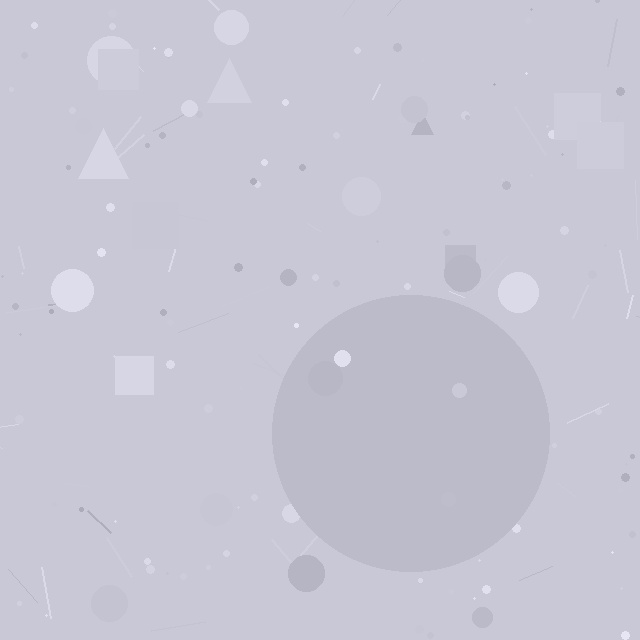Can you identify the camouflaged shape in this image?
The camouflaged shape is a circle.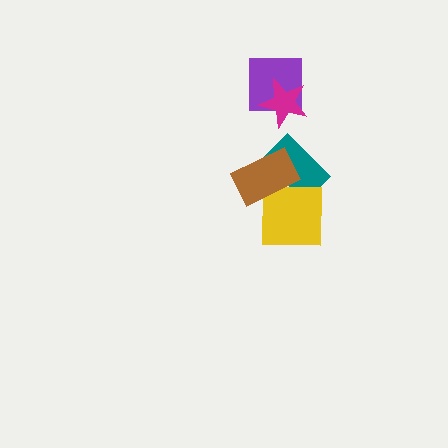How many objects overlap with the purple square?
1 object overlaps with the purple square.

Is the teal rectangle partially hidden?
Yes, it is partially covered by another shape.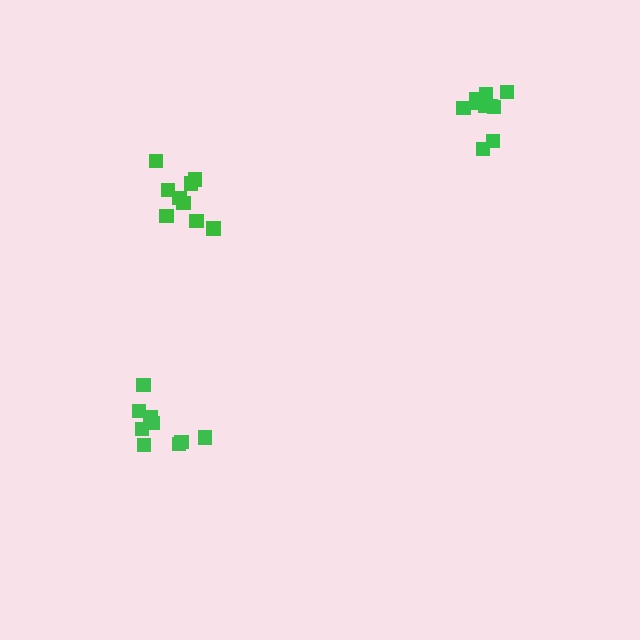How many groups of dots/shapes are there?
There are 3 groups.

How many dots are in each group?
Group 1: 9 dots, Group 2: 9 dots, Group 3: 10 dots (28 total).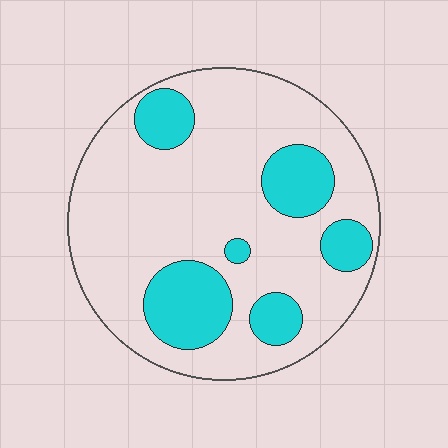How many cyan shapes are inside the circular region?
6.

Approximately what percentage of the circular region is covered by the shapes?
Approximately 25%.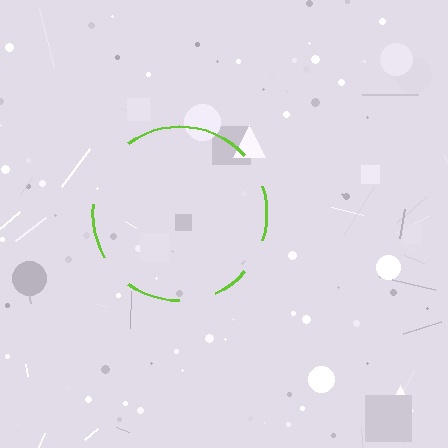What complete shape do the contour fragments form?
The contour fragments form a circle.